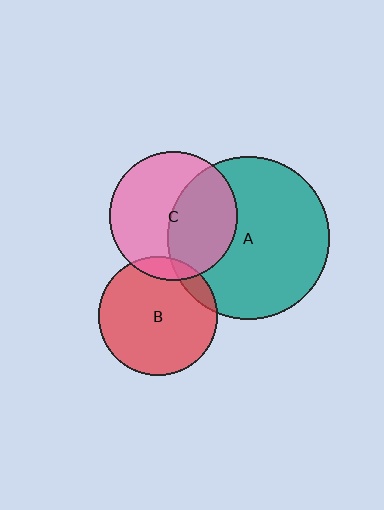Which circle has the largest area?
Circle A (teal).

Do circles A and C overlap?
Yes.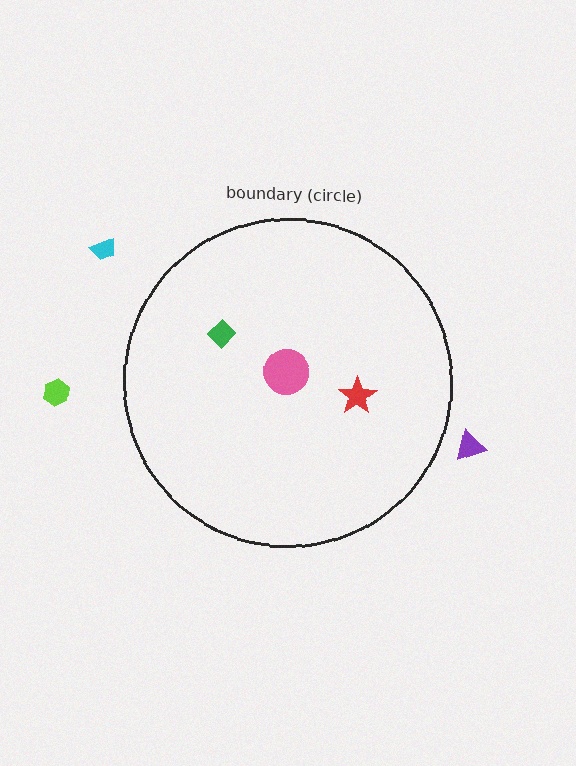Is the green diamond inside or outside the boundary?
Inside.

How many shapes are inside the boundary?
3 inside, 3 outside.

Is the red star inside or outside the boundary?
Inside.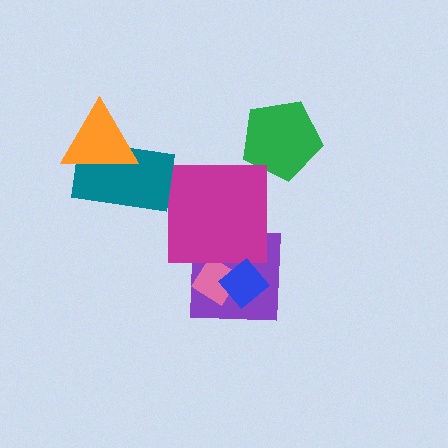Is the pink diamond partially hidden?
Yes, it is partially covered by another shape.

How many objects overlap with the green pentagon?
0 objects overlap with the green pentagon.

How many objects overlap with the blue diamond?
2 objects overlap with the blue diamond.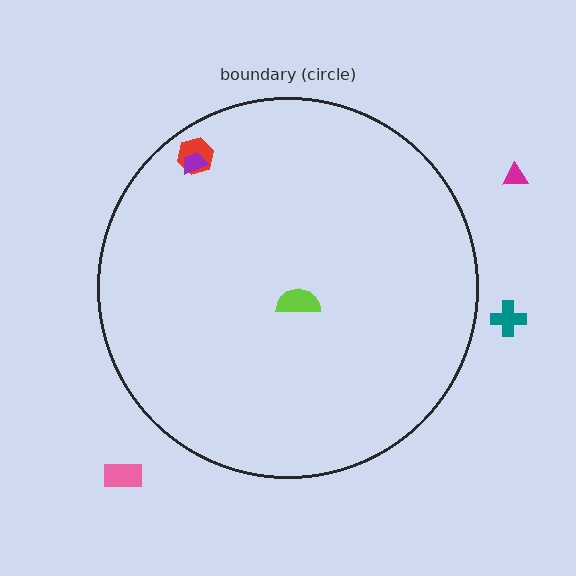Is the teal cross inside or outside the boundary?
Outside.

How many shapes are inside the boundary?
3 inside, 3 outside.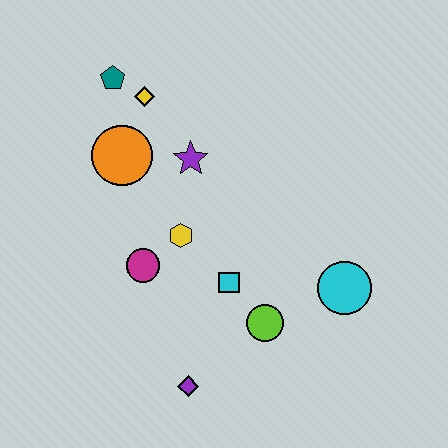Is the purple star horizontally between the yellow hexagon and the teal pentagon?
No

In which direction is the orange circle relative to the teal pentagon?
The orange circle is below the teal pentagon.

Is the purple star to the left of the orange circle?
No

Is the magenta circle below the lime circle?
No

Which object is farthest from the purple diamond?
The teal pentagon is farthest from the purple diamond.